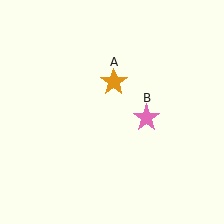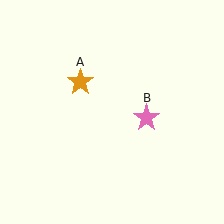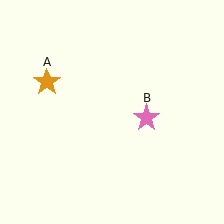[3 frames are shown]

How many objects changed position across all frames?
1 object changed position: orange star (object A).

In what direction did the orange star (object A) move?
The orange star (object A) moved left.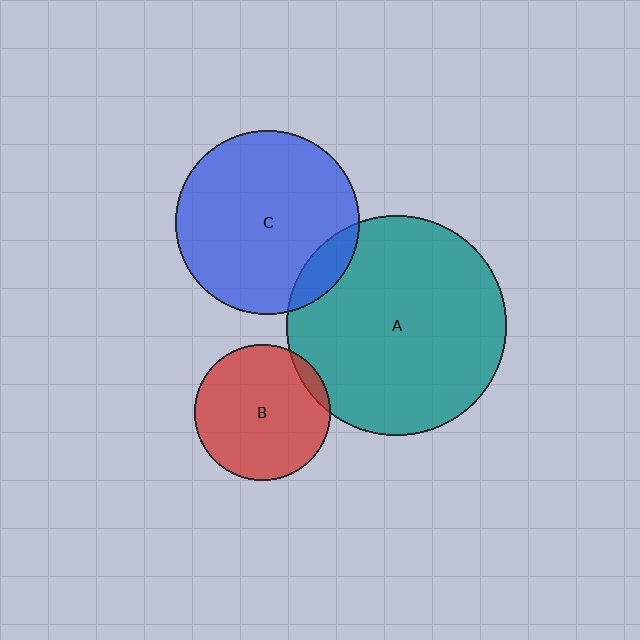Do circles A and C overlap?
Yes.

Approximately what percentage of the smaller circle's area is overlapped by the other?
Approximately 10%.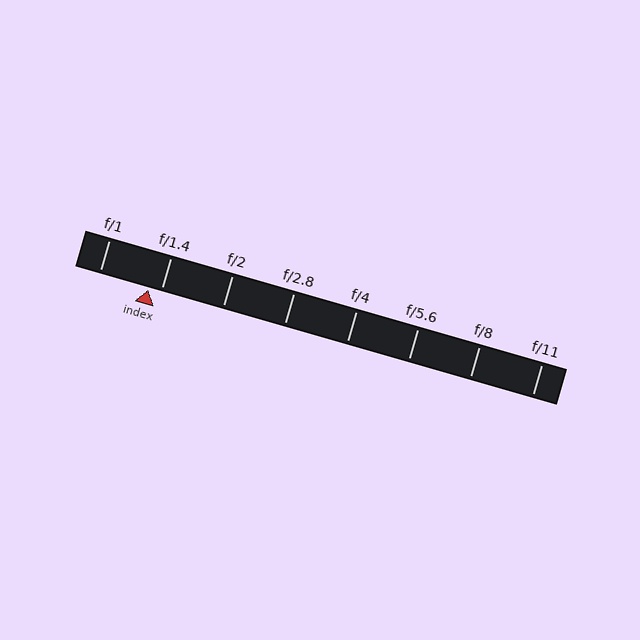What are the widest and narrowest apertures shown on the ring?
The widest aperture shown is f/1 and the narrowest is f/11.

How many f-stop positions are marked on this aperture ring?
There are 8 f-stop positions marked.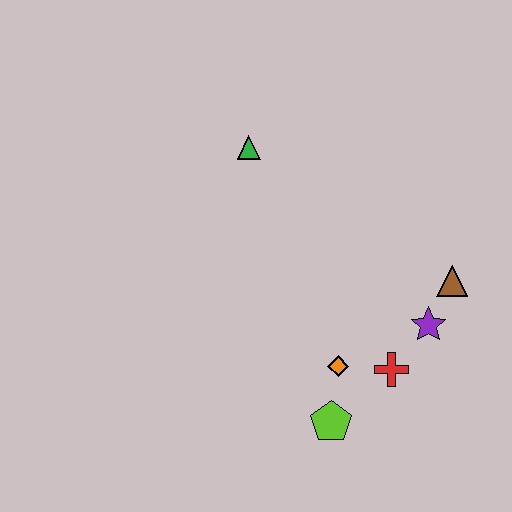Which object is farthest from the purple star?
The green triangle is farthest from the purple star.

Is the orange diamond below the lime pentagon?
No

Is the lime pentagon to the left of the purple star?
Yes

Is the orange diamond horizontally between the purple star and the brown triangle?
No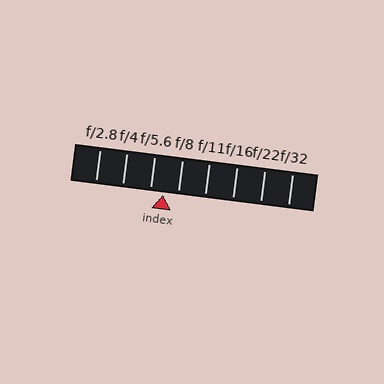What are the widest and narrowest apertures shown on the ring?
The widest aperture shown is f/2.8 and the narrowest is f/32.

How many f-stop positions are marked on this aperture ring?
There are 8 f-stop positions marked.